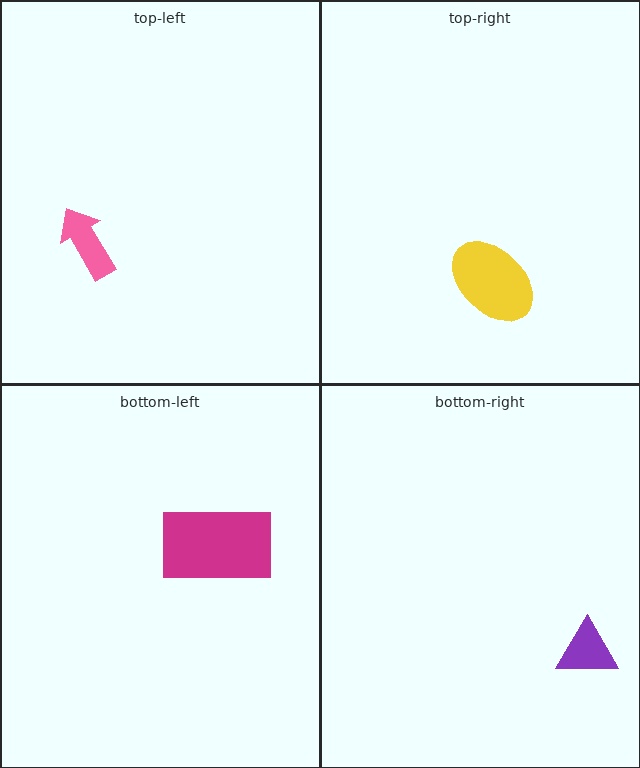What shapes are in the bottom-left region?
The magenta rectangle.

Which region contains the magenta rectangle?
The bottom-left region.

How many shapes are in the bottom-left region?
1.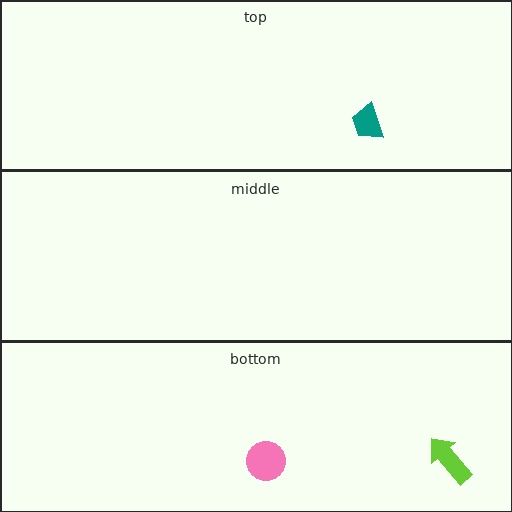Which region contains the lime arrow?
The bottom region.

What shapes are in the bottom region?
The pink circle, the lime arrow.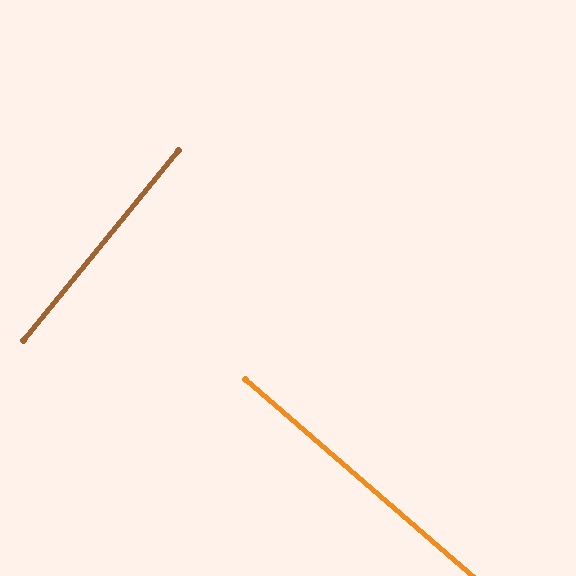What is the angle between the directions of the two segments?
Approximately 88 degrees.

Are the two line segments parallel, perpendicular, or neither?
Perpendicular — they meet at approximately 88°.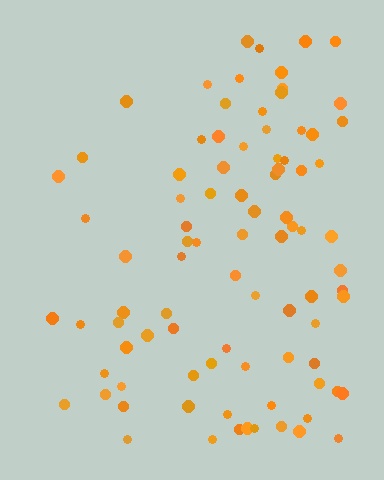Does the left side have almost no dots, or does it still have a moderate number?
Still a moderate number, just noticeably fewer than the right.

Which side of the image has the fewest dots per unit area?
The left.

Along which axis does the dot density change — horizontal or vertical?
Horizontal.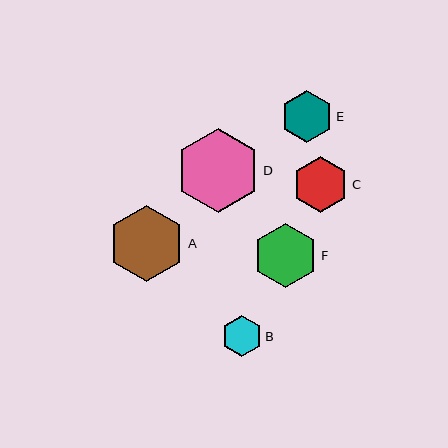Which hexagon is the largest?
Hexagon D is the largest with a size of approximately 84 pixels.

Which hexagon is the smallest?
Hexagon B is the smallest with a size of approximately 41 pixels.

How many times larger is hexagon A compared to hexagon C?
Hexagon A is approximately 1.4 times the size of hexagon C.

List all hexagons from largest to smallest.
From largest to smallest: D, A, F, C, E, B.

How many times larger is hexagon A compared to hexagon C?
Hexagon A is approximately 1.4 times the size of hexagon C.